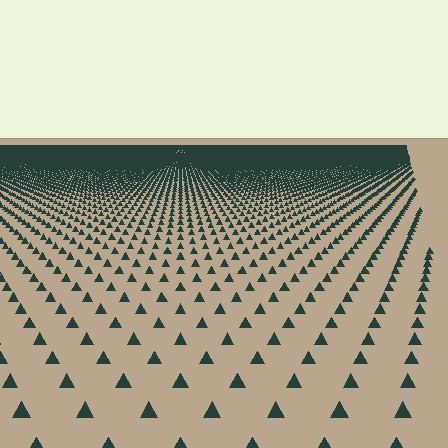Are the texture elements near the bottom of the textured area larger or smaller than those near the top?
Larger. Near the bottom, elements are closer to the viewer and appear at a bigger on-screen size.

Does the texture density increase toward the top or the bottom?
Density increases toward the top.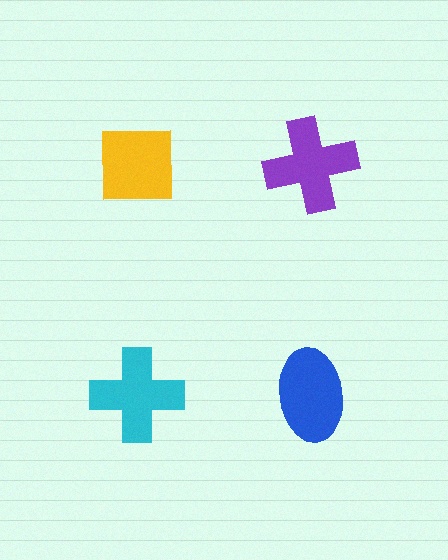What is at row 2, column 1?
A cyan cross.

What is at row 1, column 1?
A yellow square.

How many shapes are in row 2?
2 shapes.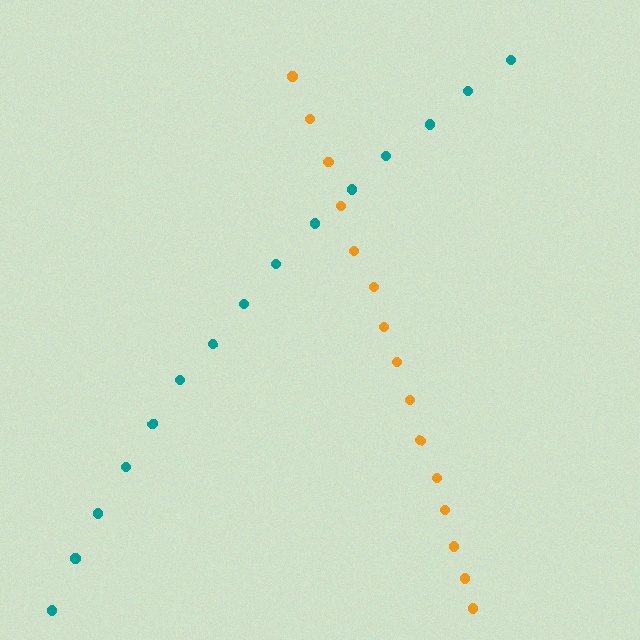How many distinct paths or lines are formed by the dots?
There are 2 distinct paths.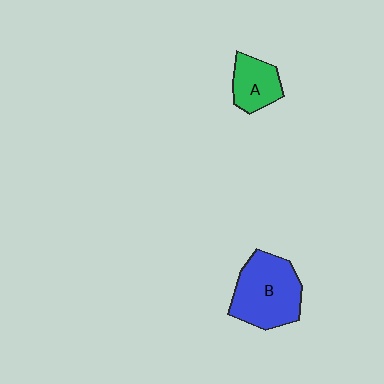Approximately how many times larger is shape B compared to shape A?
Approximately 1.9 times.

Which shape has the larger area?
Shape B (blue).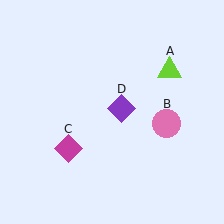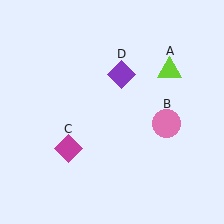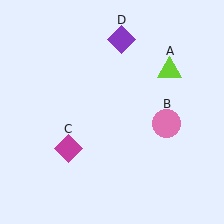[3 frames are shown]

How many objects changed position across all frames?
1 object changed position: purple diamond (object D).